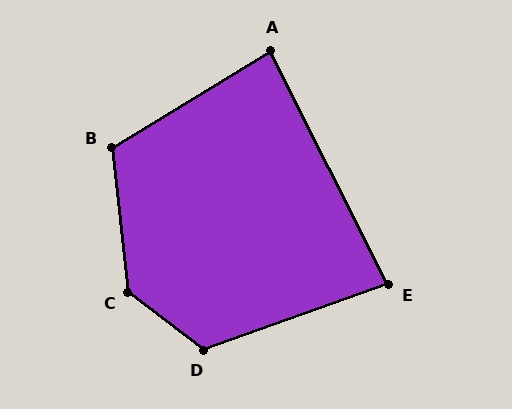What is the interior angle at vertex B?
Approximately 115 degrees (obtuse).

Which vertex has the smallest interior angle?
E, at approximately 83 degrees.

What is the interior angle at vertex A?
Approximately 85 degrees (approximately right).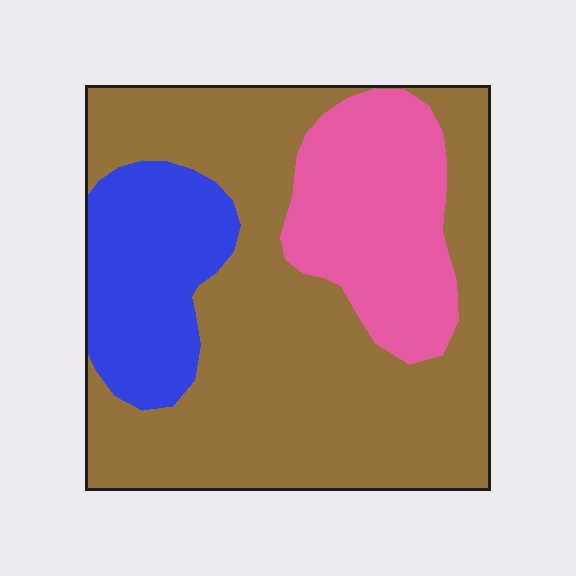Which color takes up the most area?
Brown, at roughly 60%.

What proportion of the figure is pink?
Pink takes up about one fifth (1/5) of the figure.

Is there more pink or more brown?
Brown.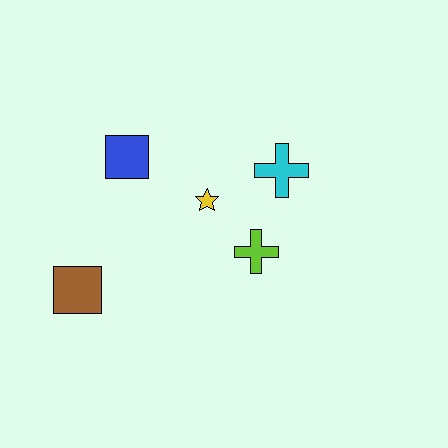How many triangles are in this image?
There are no triangles.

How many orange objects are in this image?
There are no orange objects.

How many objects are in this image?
There are 5 objects.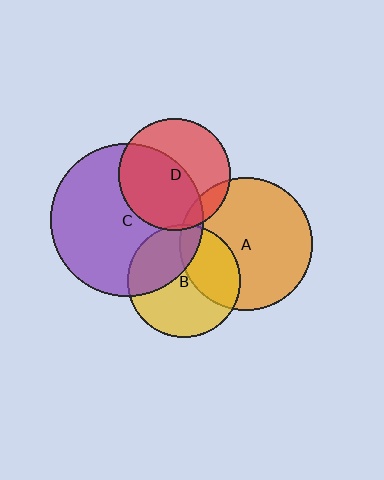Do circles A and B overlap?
Yes.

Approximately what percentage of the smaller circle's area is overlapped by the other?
Approximately 35%.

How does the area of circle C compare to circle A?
Approximately 1.3 times.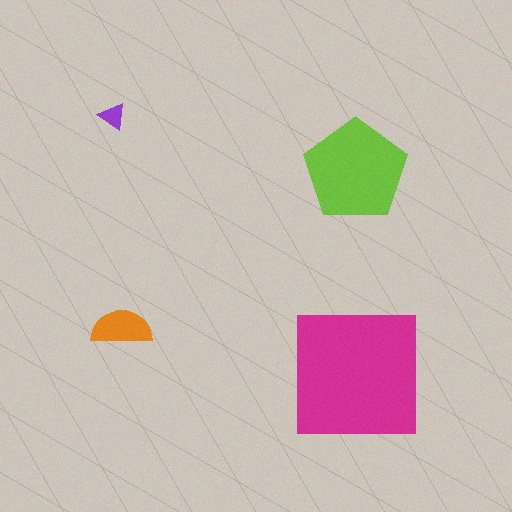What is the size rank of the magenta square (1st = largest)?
1st.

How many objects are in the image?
There are 4 objects in the image.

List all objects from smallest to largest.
The purple triangle, the orange semicircle, the lime pentagon, the magenta square.